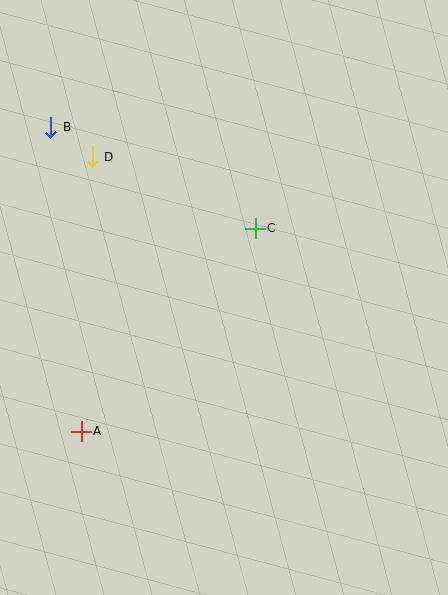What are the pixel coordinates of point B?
Point B is at (51, 127).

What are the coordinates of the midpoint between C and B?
The midpoint between C and B is at (153, 178).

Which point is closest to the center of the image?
Point C at (255, 228) is closest to the center.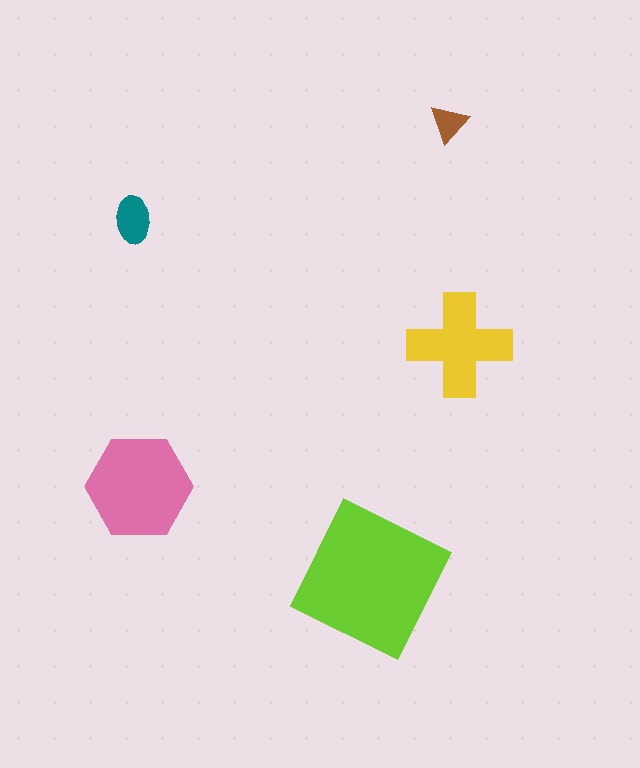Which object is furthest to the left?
The teal ellipse is leftmost.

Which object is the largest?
The lime square.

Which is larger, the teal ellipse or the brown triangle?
The teal ellipse.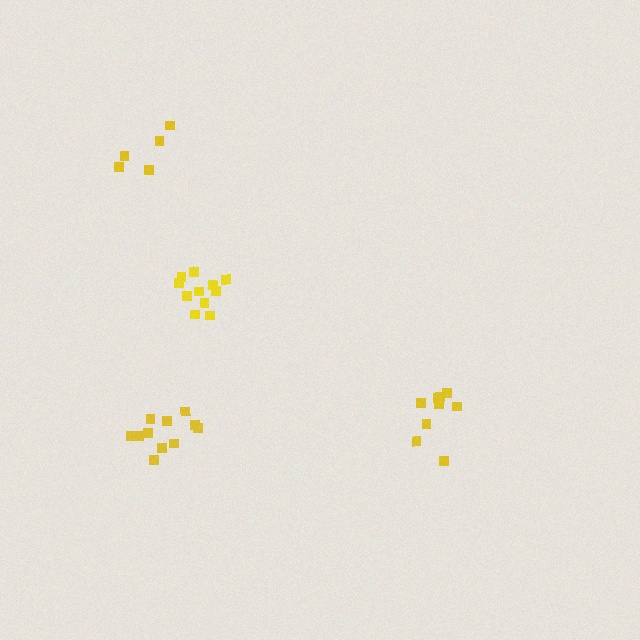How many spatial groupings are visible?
There are 4 spatial groupings.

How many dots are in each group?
Group 1: 11 dots, Group 2: 5 dots, Group 3: 11 dots, Group 4: 9 dots (36 total).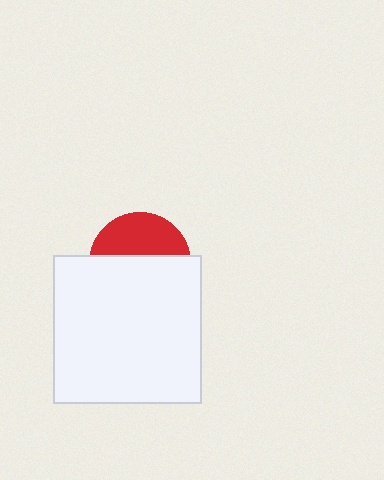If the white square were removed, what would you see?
You would see the complete red circle.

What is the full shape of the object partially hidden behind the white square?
The partially hidden object is a red circle.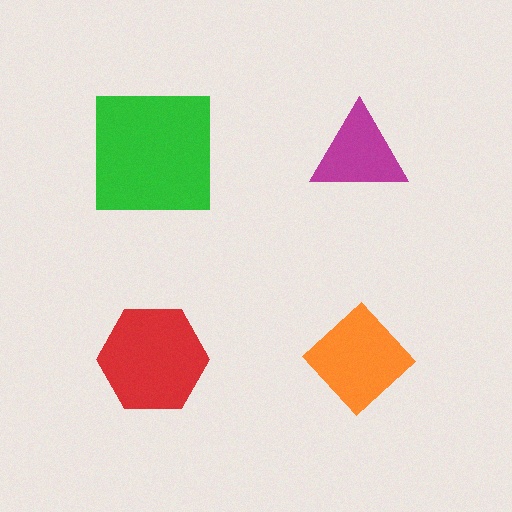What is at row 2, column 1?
A red hexagon.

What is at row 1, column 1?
A green square.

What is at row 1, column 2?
A magenta triangle.